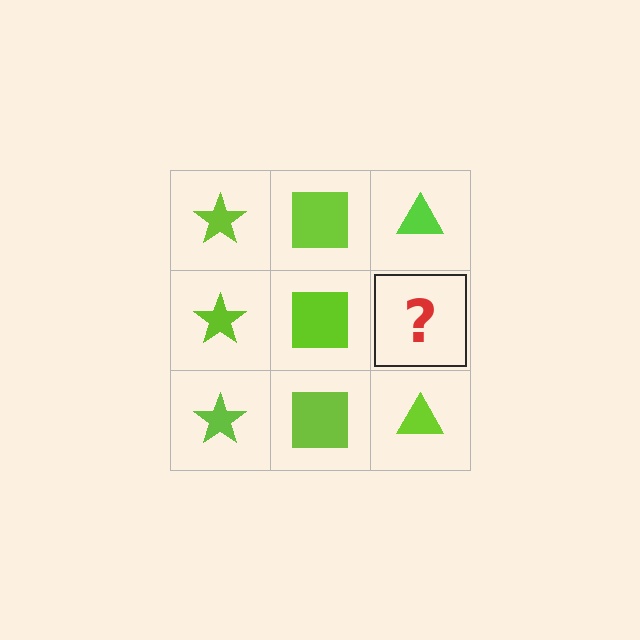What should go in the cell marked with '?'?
The missing cell should contain a lime triangle.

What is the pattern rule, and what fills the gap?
The rule is that each column has a consistent shape. The gap should be filled with a lime triangle.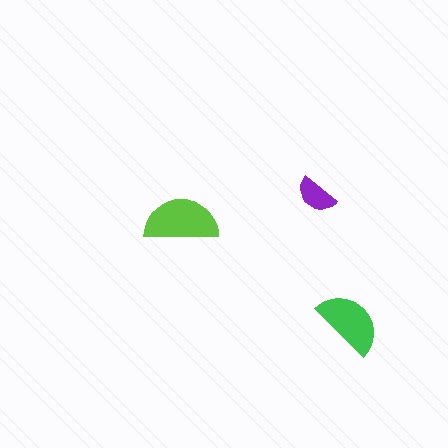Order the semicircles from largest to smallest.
the lime one, the green one, the purple one.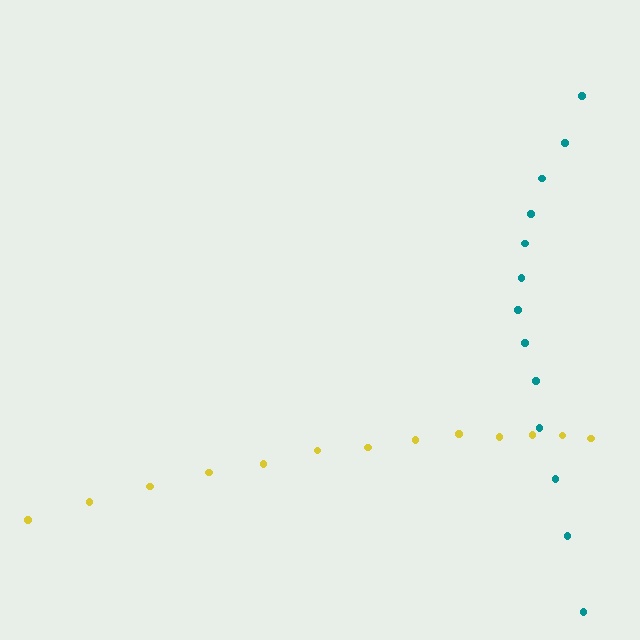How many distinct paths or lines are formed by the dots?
There are 2 distinct paths.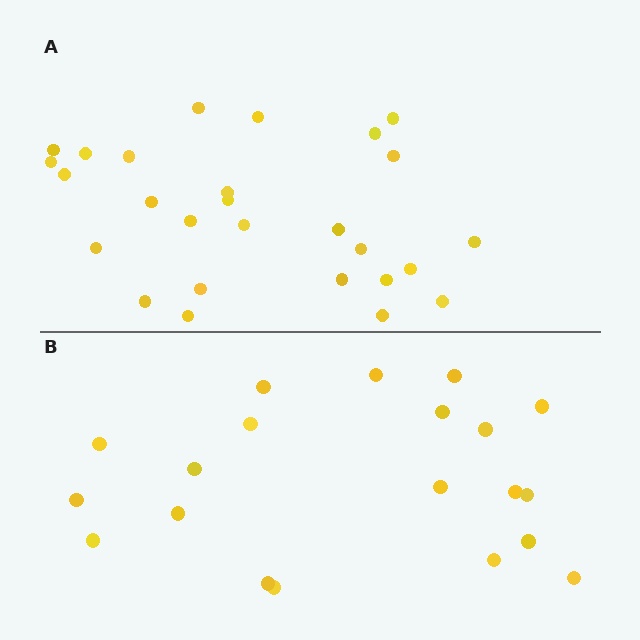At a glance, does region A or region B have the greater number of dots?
Region A (the top region) has more dots.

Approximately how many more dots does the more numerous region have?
Region A has roughly 8 or so more dots than region B.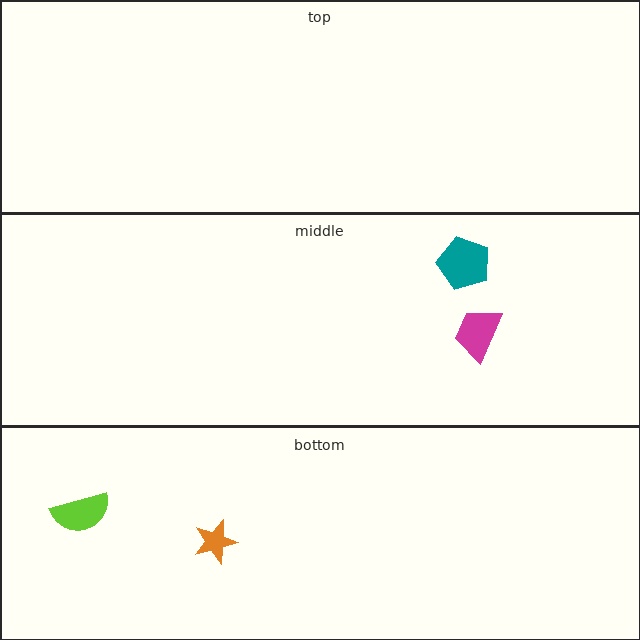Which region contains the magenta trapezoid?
The middle region.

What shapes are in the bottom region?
The lime semicircle, the orange star.